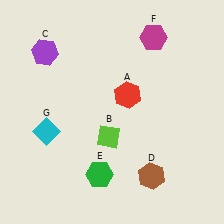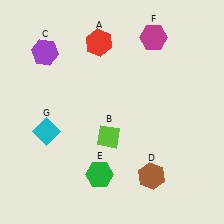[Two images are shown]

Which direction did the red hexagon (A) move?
The red hexagon (A) moved up.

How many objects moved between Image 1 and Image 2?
1 object moved between the two images.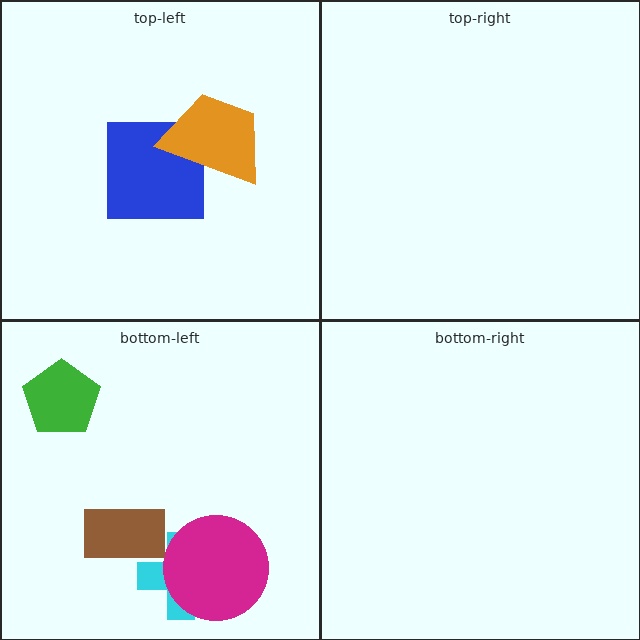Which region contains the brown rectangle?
The bottom-left region.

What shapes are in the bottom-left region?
The cyan cross, the green pentagon, the magenta circle, the brown rectangle.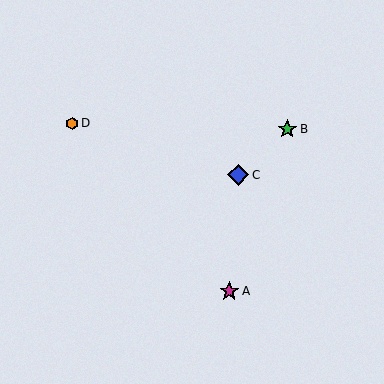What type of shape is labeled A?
Shape A is a magenta star.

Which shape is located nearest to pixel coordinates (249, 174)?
The blue diamond (labeled C) at (238, 175) is nearest to that location.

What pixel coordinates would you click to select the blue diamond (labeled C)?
Click at (238, 175) to select the blue diamond C.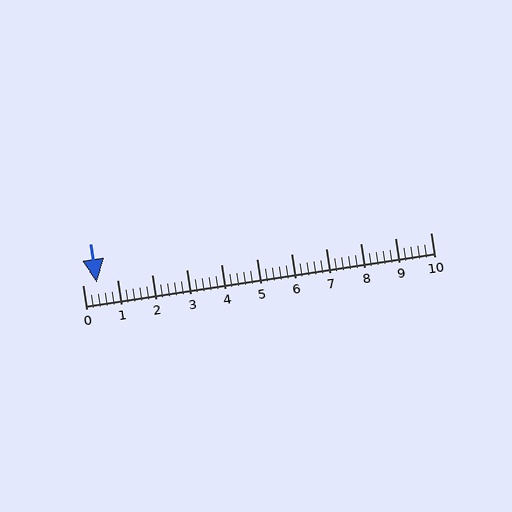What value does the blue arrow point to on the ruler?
The blue arrow points to approximately 0.4.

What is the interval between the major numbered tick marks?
The major tick marks are spaced 1 units apart.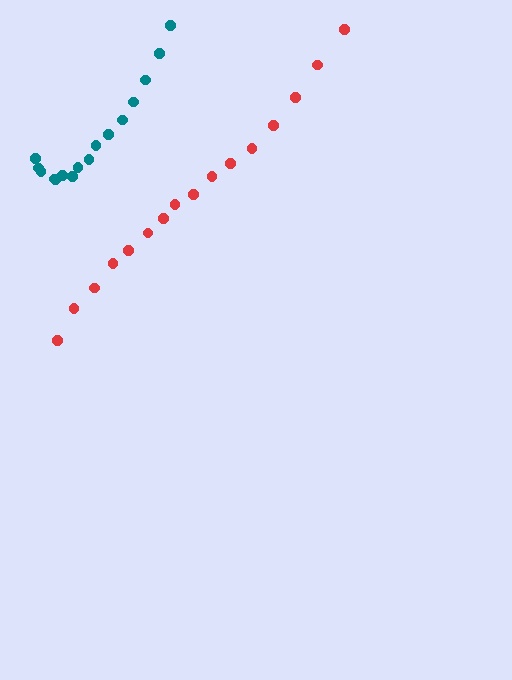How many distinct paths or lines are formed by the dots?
There are 2 distinct paths.